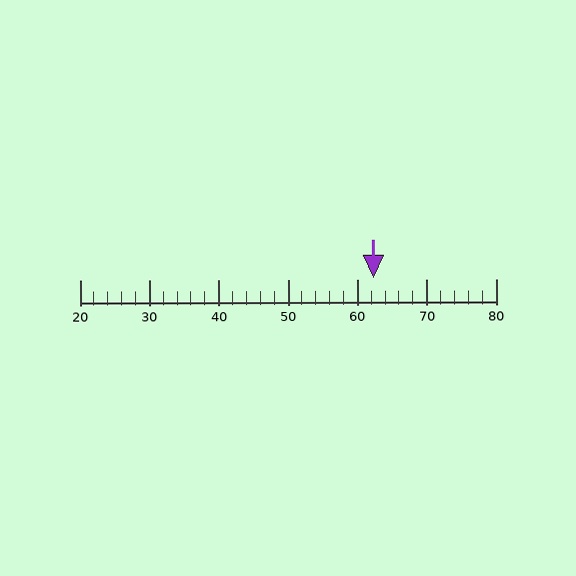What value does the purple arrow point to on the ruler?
The purple arrow points to approximately 62.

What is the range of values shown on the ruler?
The ruler shows values from 20 to 80.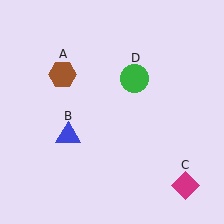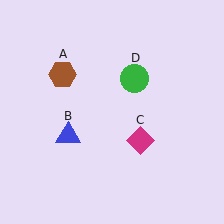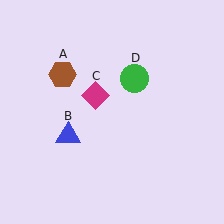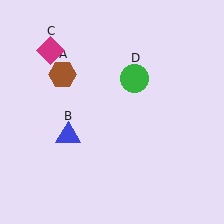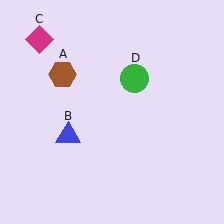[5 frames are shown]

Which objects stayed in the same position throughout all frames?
Brown hexagon (object A) and blue triangle (object B) and green circle (object D) remained stationary.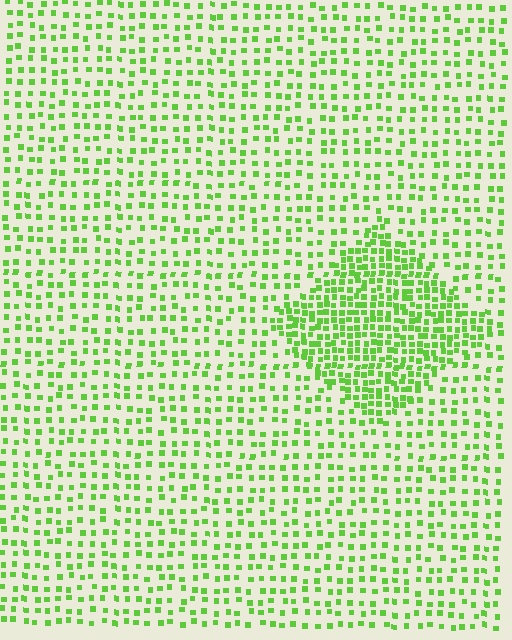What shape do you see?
I see a diamond.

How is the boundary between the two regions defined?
The boundary is defined by a change in element density (approximately 2.1x ratio). All elements are the same color, size, and shape.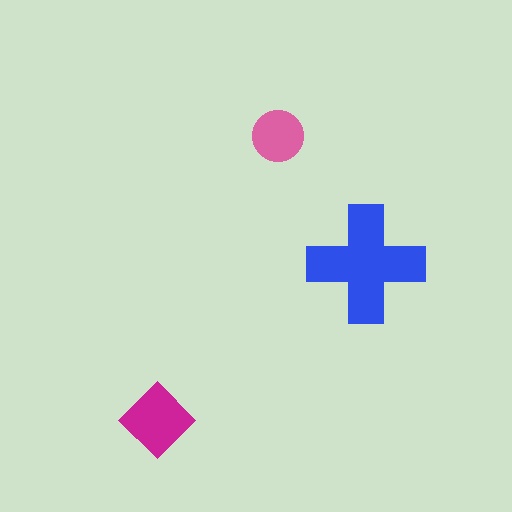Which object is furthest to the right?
The blue cross is rightmost.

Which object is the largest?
The blue cross.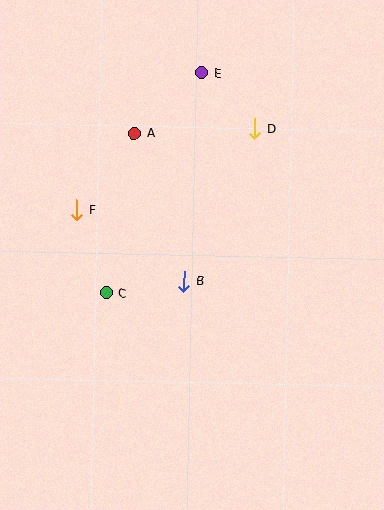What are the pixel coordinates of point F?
Point F is at (77, 210).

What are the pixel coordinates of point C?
Point C is at (107, 293).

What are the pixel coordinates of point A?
Point A is at (134, 133).